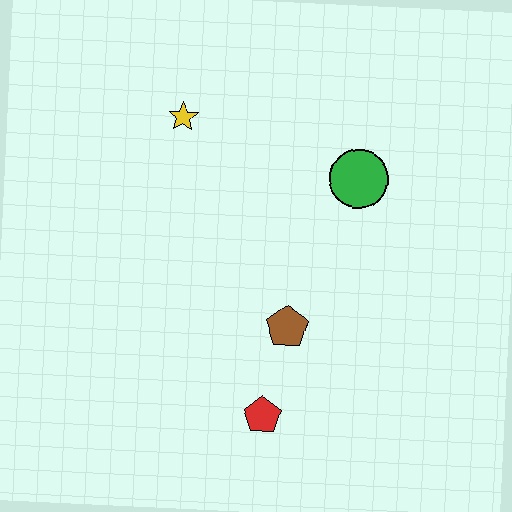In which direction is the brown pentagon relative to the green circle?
The brown pentagon is below the green circle.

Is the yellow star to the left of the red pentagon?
Yes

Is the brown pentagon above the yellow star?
No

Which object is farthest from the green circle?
The red pentagon is farthest from the green circle.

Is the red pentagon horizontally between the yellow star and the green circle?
Yes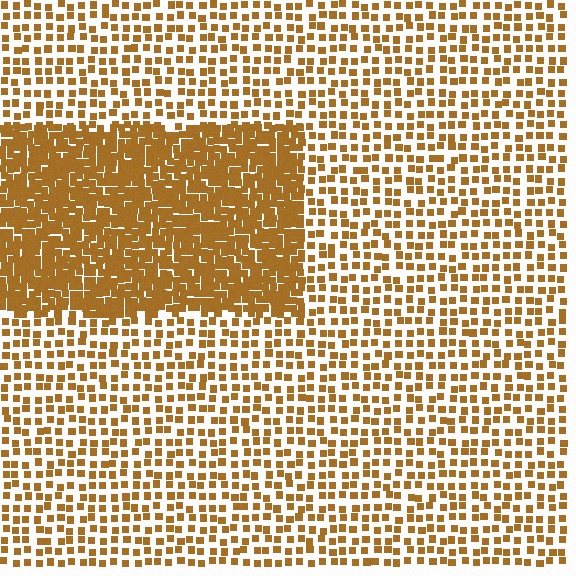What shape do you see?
I see a rectangle.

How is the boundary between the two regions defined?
The boundary is defined by a change in element density (approximately 2.5x ratio). All elements are the same color, size, and shape.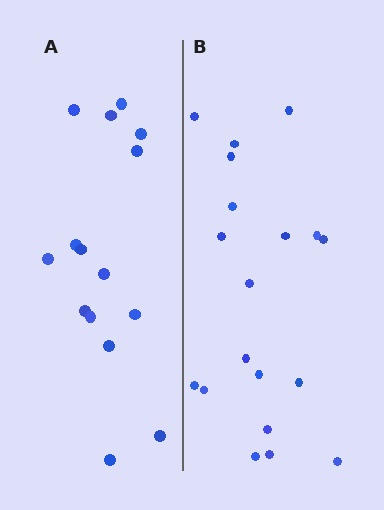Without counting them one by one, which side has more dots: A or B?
Region B (the right region) has more dots.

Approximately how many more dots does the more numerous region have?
Region B has about 4 more dots than region A.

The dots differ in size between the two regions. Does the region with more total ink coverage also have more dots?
No. Region A has more total ink coverage because its dots are larger, but region B actually contains more individual dots. Total area can be misleading — the number of items is what matters here.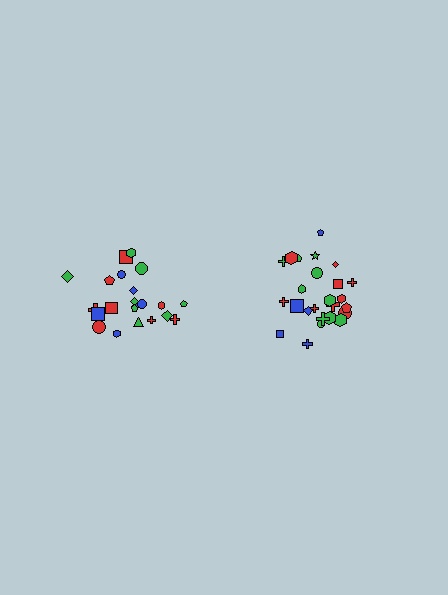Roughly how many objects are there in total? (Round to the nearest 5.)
Roughly 45 objects in total.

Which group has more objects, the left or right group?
The right group.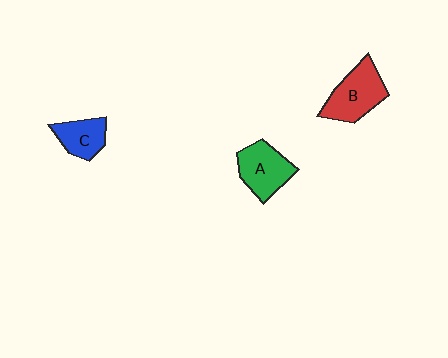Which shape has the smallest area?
Shape C (blue).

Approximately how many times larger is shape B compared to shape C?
Approximately 1.5 times.